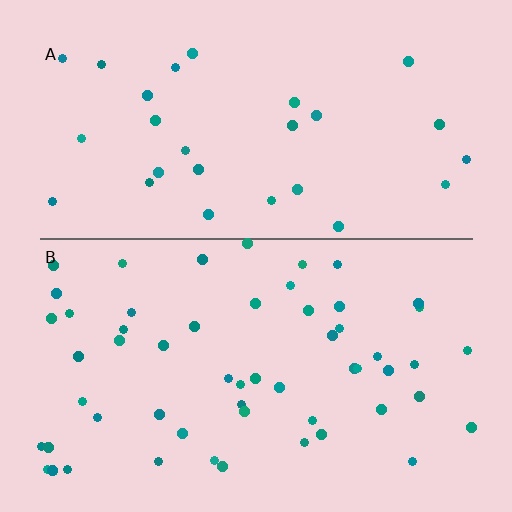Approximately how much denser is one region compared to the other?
Approximately 2.0× — region B over region A.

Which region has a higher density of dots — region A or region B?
B (the bottom).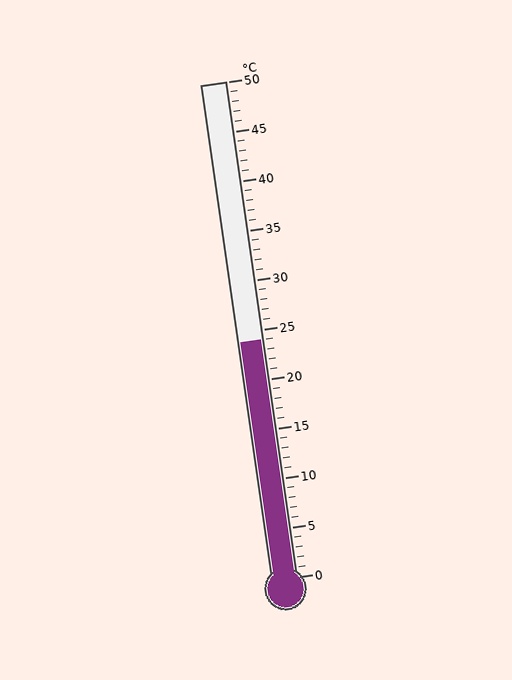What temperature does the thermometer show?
The thermometer shows approximately 24°C.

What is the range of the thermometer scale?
The thermometer scale ranges from 0°C to 50°C.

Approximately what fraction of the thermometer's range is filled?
The thermometer is filled to approximately 50% of its range.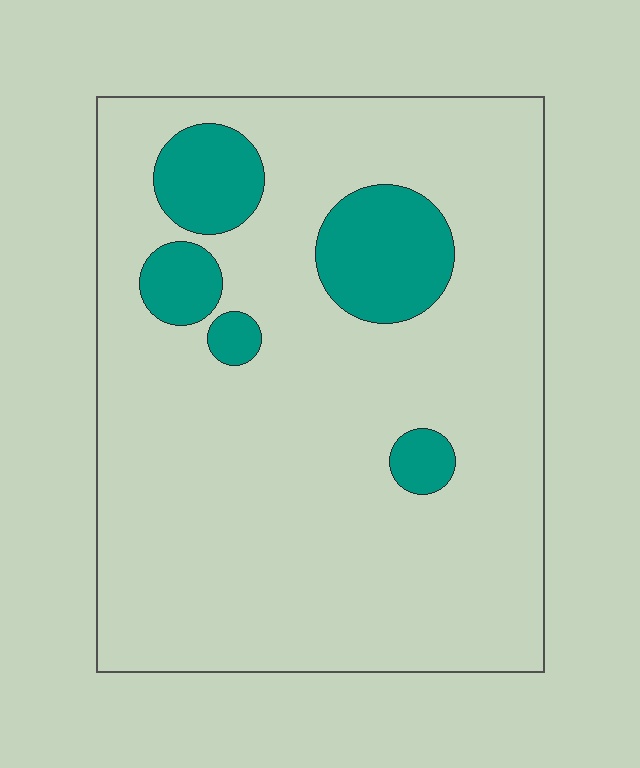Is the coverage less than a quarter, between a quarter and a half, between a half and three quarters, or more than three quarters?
Less than a quarter.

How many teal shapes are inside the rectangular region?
5.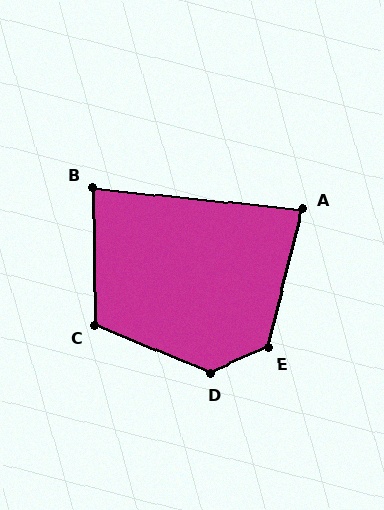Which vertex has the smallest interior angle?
A, at approximately 82 degrees.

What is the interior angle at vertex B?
Approximately 83 degrees (acute).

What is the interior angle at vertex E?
Approximately 128 degrees (obtuse).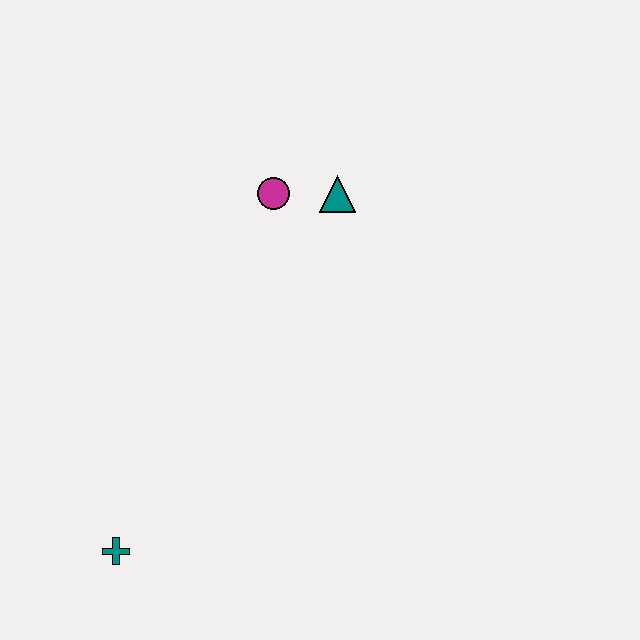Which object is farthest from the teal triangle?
The teal cross is farthest from the teal triangle.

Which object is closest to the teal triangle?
The magenta circle is closest to the teal triangle.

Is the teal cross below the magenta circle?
Yes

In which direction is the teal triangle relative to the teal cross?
The teal triangle is above the teal cross.